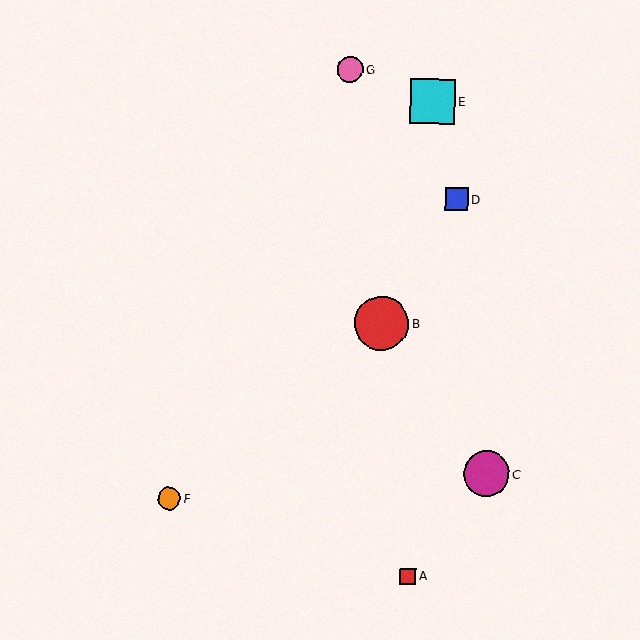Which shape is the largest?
The red circle (labeled B) is the largest.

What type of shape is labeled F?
Shape F is an orange circle.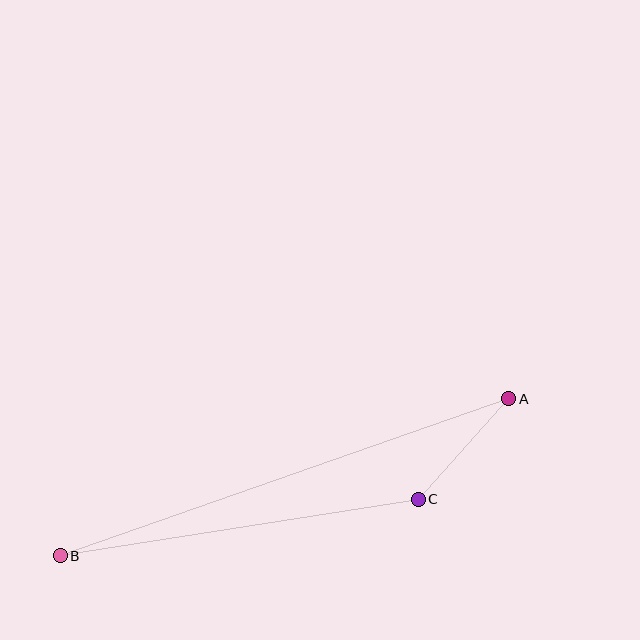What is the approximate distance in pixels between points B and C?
The distance between B and C is approximately 362 pixels.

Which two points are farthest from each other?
Points A and B are farthest from each other.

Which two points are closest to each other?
Points A and C are closest to each other.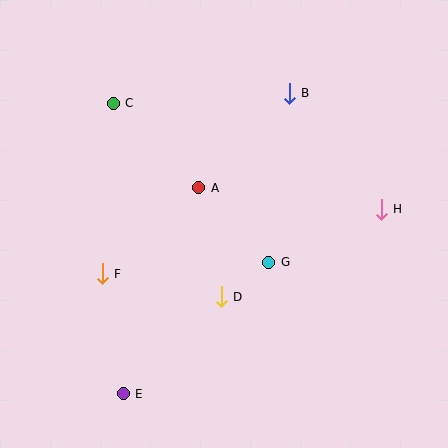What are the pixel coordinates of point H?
Point H is at (381, 209).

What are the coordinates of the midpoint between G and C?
The midpoint between G and C is at (191, 183).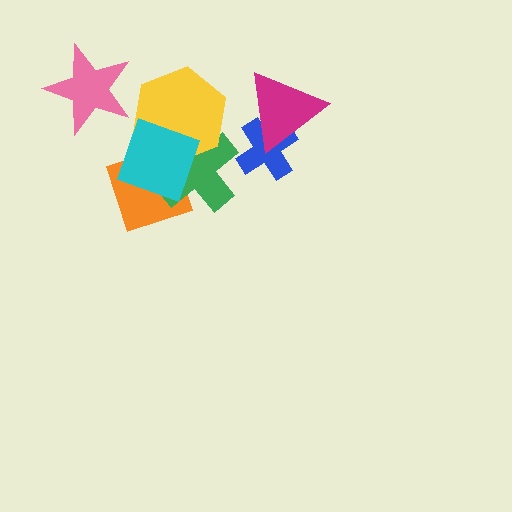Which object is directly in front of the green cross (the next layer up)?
The yellow hexagon is directly in front of the green cross.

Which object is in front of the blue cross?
The magenta triangle is in front of the blue cross.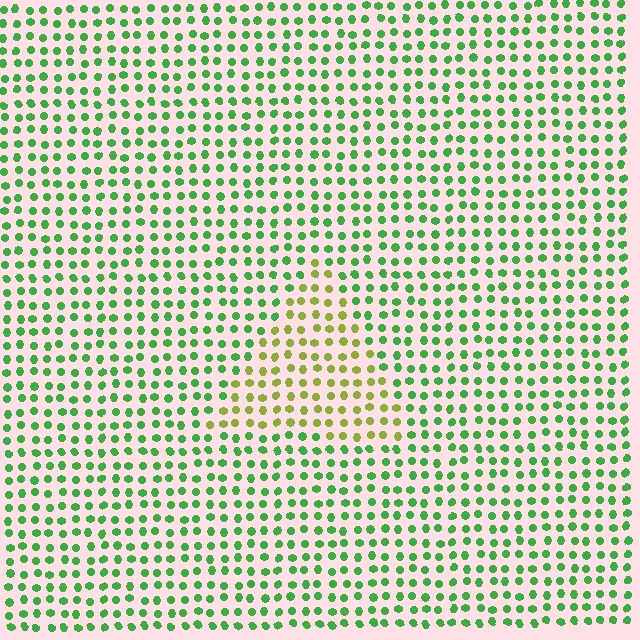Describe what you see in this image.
The image is filled with small green elements in a uniform arrangement. A triangle-shaped region is visible where the elements are tinted to a slightly different hue, forming a subtle color boundary.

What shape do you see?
I see a triangle.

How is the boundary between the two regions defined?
The boundary is defined purely by a slight shift in hue (about 46 degrees). Spacing, size, and orientation are identical on both sides.